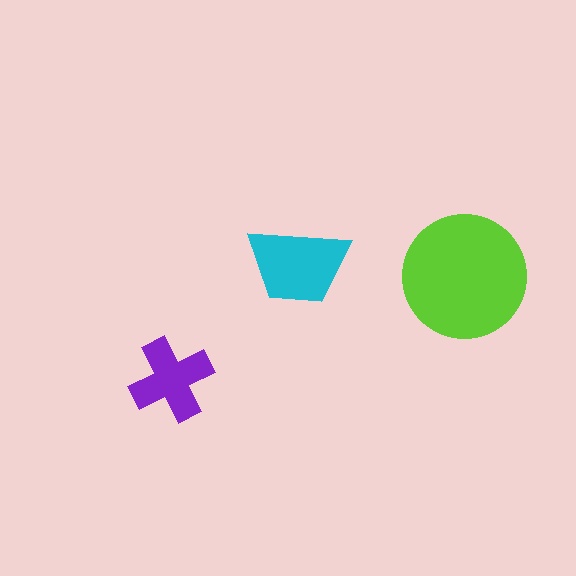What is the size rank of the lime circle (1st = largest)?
1st.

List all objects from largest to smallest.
The lime circle, the cyan trapezoid, the purple cross.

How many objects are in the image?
There are 3 objects in the image.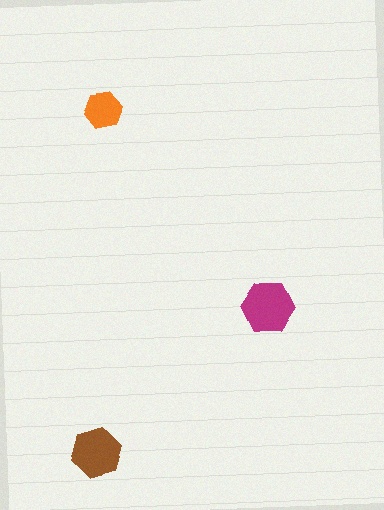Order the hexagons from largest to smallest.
the magenta one, the brown one, the orange one.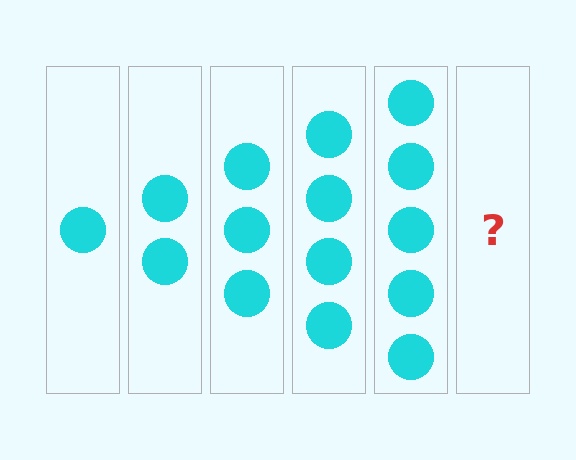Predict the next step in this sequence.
The next step is 6 circles.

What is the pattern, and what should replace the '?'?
The pattern is that each step adds one more circle. The '?' should be 6 circles.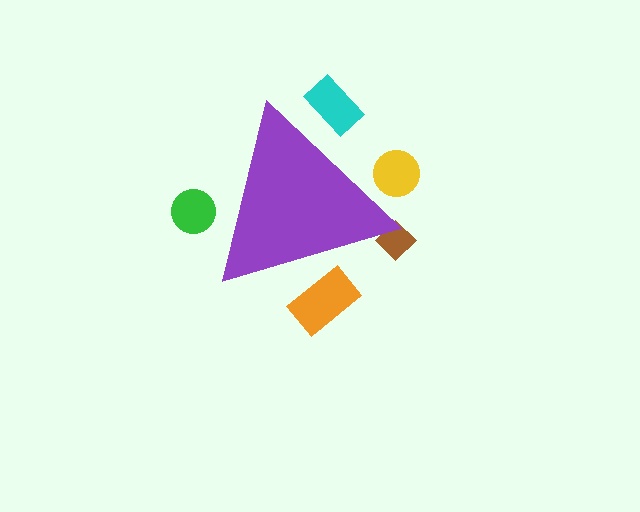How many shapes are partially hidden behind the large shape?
5 shapes are partially hidden.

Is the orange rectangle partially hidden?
Yes, the orange rectangle is partially hidden behind the purple triangle.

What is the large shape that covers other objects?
A purple triangle.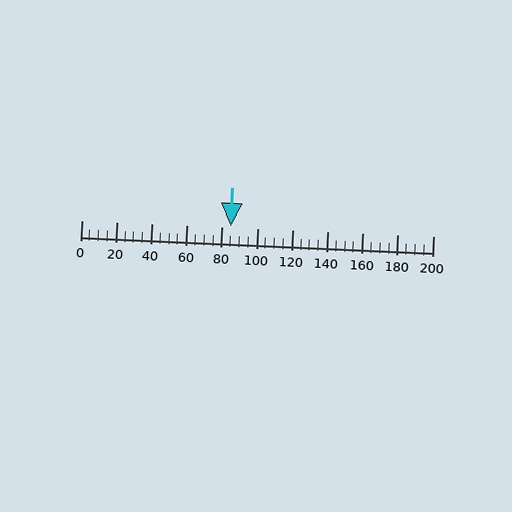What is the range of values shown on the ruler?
The ruler shows values from 0 to 200.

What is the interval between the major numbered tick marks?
The major tick marks are spaced 20 units apart.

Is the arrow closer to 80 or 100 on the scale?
The arrow is closer to 80.